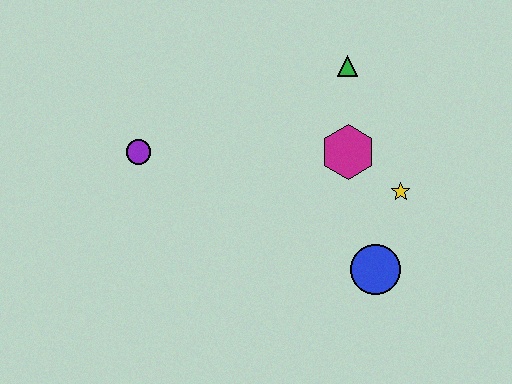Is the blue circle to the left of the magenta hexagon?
No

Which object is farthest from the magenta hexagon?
The purple circle is farthest from the magenta hexagon.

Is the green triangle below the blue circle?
No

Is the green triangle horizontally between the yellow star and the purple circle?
Yes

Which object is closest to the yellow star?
The magenta hexagon is closest to the yellow star.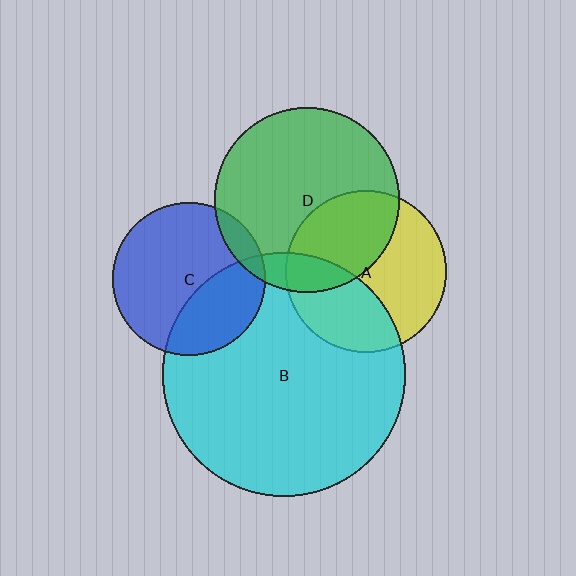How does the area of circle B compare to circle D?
Approximately 1.7 times.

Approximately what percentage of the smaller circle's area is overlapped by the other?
Approximately 35%.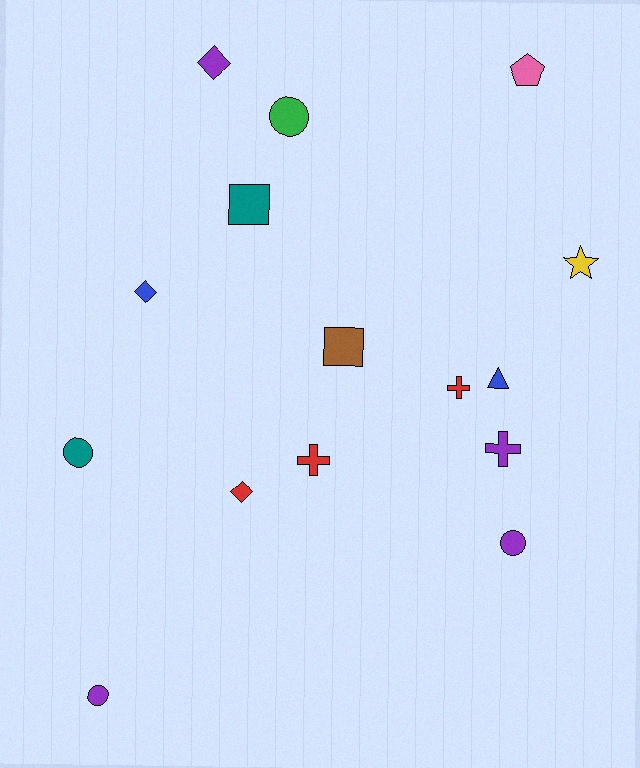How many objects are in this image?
There are 15 objects.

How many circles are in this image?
There are 4 circles.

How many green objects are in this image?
There is 1 green object.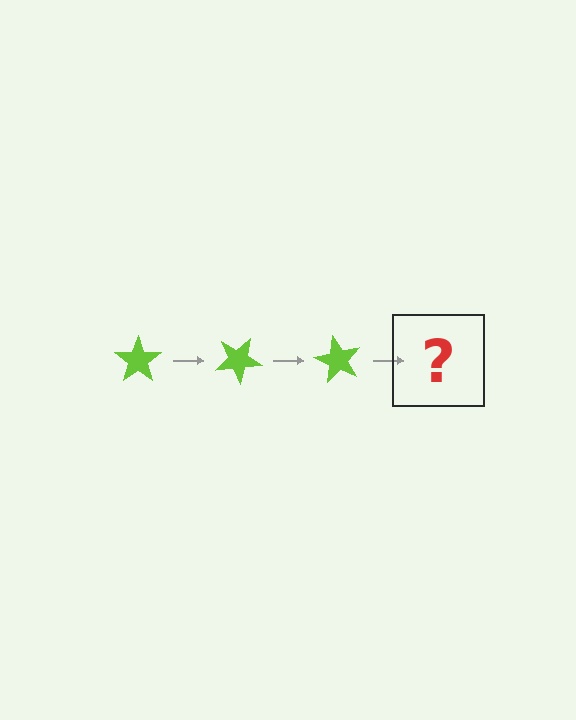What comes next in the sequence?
The next element should be a lime star rotated 90 degrees.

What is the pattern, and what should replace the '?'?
The pattern is that the star rotates 30 degrees each step. The '?' should be a lime star rotated 90 degrees.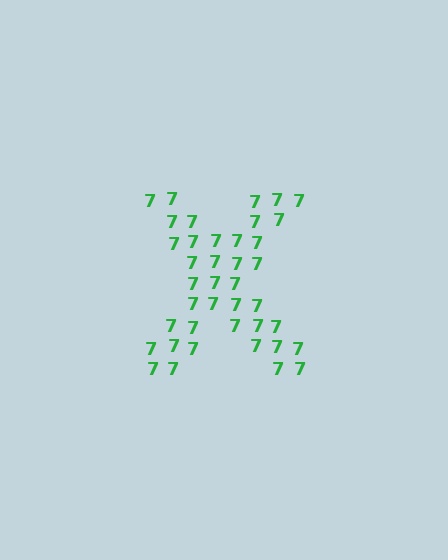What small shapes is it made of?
It is made of small digit 7's.